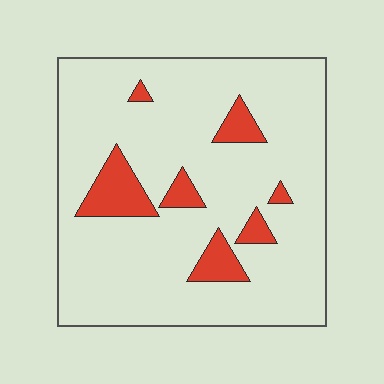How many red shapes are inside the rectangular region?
7.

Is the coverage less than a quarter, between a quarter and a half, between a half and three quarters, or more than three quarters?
Less than a quarter.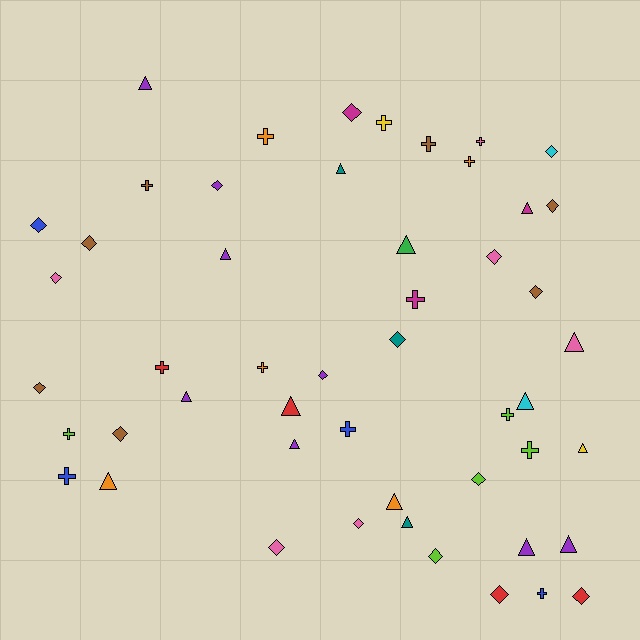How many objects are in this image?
There are 50 objects.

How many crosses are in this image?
There are 15 crosses.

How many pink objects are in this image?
There are 6 pink objects.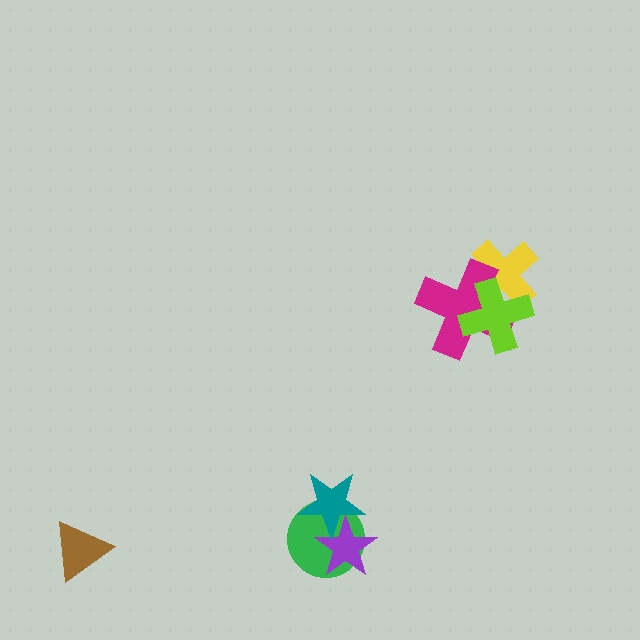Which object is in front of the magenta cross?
The lime cross is in front of the magenta cross.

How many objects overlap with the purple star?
2 objects overlap with the purple star.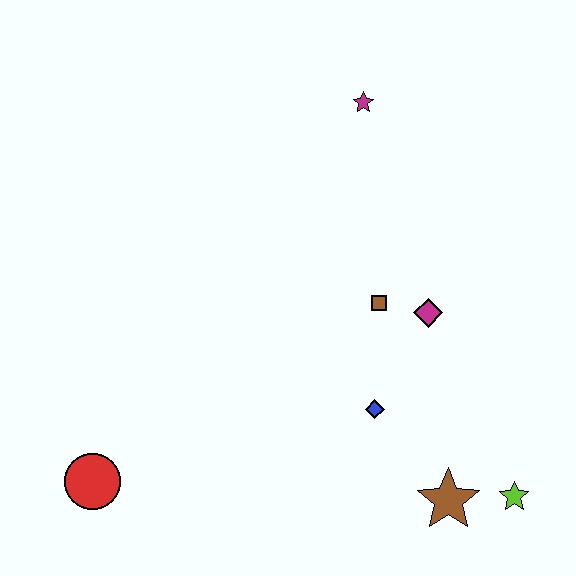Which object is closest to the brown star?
The lime star is closest to the brown star.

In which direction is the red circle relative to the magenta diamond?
The red circle is to the left of the magenta diamond.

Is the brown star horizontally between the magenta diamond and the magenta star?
No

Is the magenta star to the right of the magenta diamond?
No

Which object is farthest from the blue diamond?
The magenta star is farthest from the blue diamond.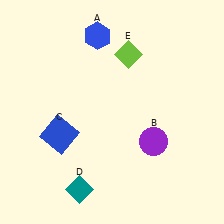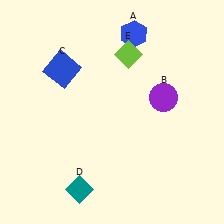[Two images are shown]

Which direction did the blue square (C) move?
The blue square (C) moved up.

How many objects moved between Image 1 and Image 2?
3 objects moved between the two images.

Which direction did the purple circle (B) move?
The purple circle (B) moved up.